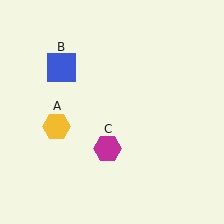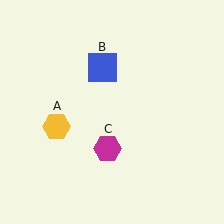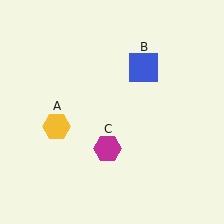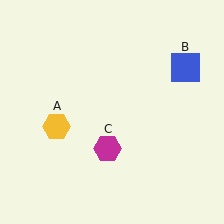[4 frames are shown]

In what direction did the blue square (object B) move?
The blue square (object B) moved right.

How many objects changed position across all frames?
1 object changed position: blue square (object B).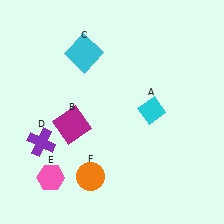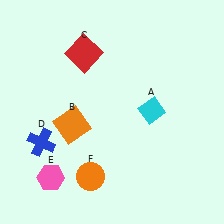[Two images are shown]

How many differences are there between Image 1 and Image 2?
There are 3 differences between the two images.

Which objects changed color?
B changed from magenta to orange. C changed from cyan to red. D changed from purple to blue.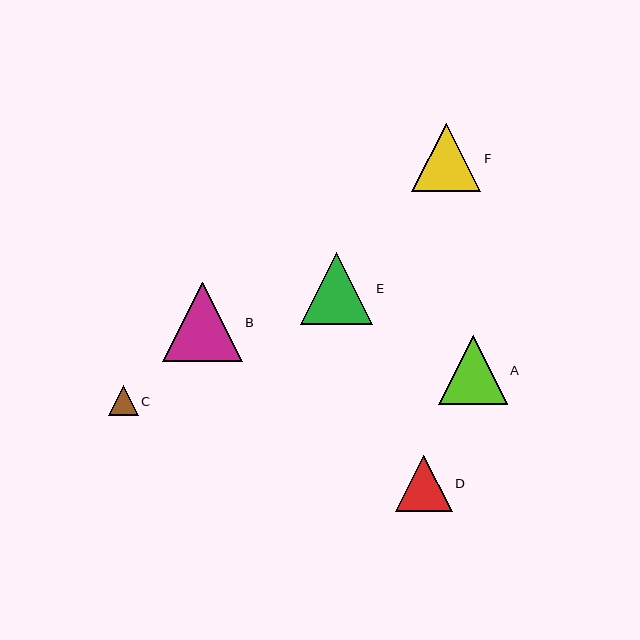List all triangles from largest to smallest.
From largest to smallest: B, E, A, F, D, C.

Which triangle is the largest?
Triangle B is the largest with a size of approximately 79 pixels.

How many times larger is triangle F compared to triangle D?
Triangle F is approximately 1.2 times the size of triangle D.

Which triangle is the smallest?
Triangle C is the smallest with a size of approximately 30 pixels.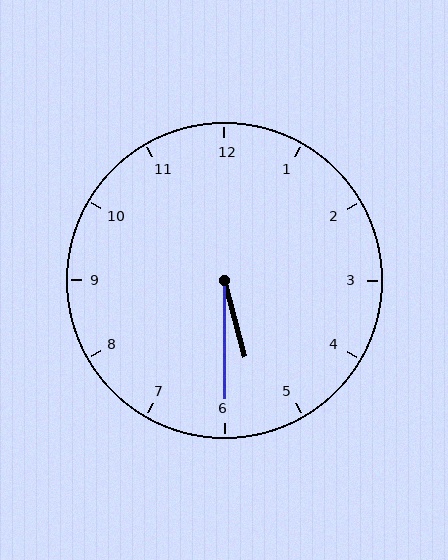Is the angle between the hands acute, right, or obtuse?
It is acute.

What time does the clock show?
5:30.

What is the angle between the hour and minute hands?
Approximately 15 degrees.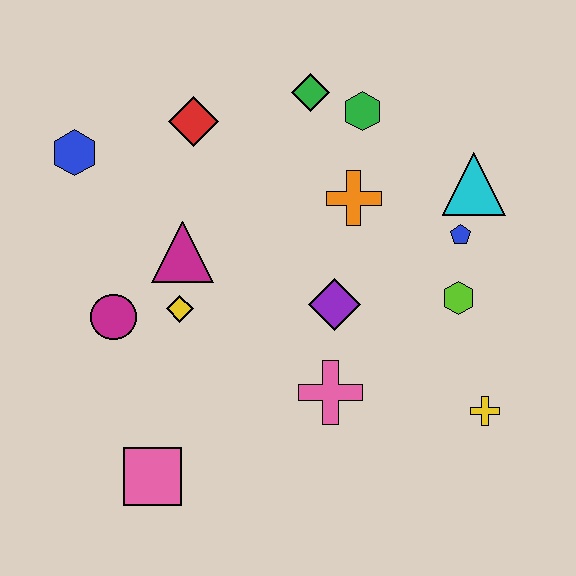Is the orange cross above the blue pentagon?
Yes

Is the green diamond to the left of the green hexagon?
Yes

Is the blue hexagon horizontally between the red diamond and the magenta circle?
No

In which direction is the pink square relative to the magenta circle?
The pink square is below the magenta circle.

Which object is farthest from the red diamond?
The yellow cross is farthest from the red diamond.